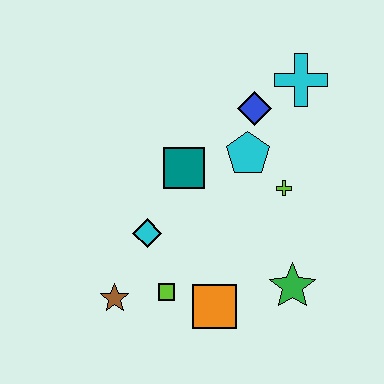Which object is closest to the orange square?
The lime square is closest to the orange square.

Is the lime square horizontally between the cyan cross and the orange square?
No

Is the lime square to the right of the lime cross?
No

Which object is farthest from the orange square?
The cyan cross is farthest from the orange square.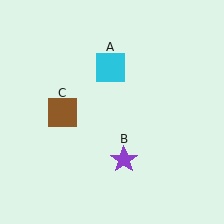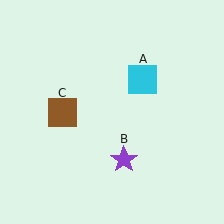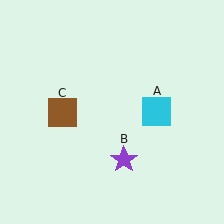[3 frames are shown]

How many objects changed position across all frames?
1 object changed position: cyan square (object A).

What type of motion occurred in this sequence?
The cyan square (object A) rotated clockwise around the center of the scene.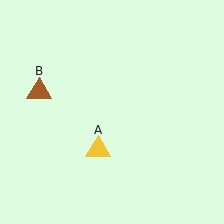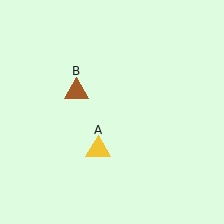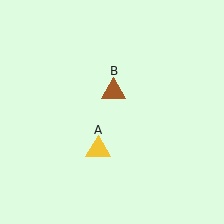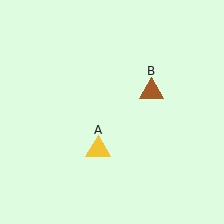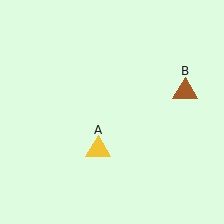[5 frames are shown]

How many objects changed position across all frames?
1 object changed position: brown triangle (object B).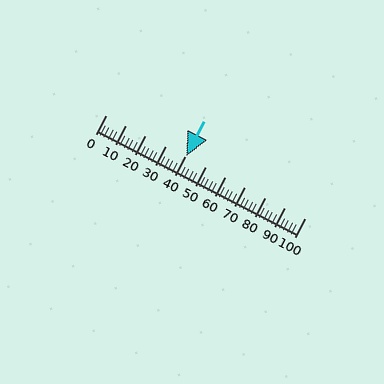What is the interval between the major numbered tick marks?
The major tick marks are spaced 10 units apart.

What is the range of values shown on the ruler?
The ruler shows values from 0 to 100.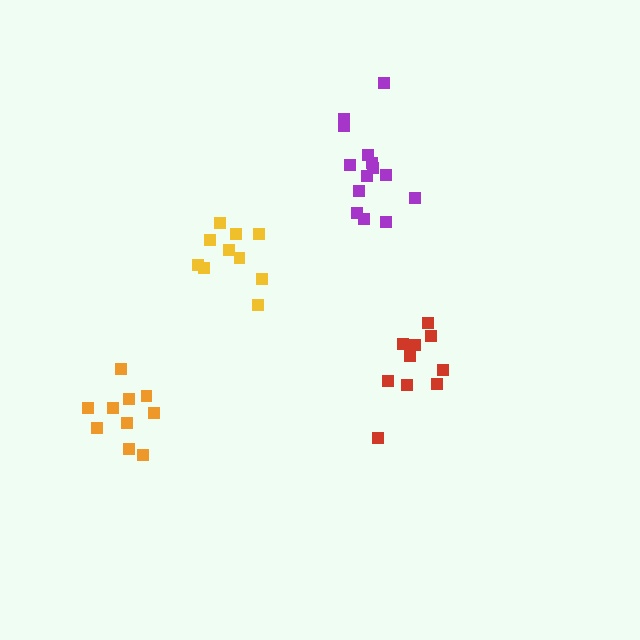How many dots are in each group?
Group 1: 10 dots, Group 2: 14 dots, Group 3: 11 dots, Group 4: 10 dots (45 total).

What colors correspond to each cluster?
The clusters are colored: yellow, purple, red, orange.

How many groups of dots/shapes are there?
There are 4 groups.